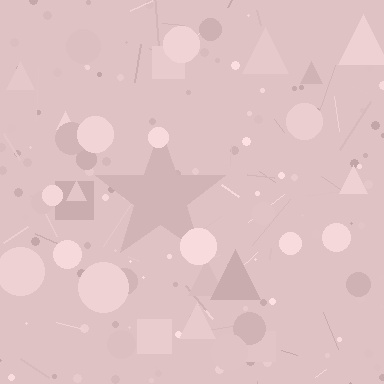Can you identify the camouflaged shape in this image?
The camouflaged shape is a star.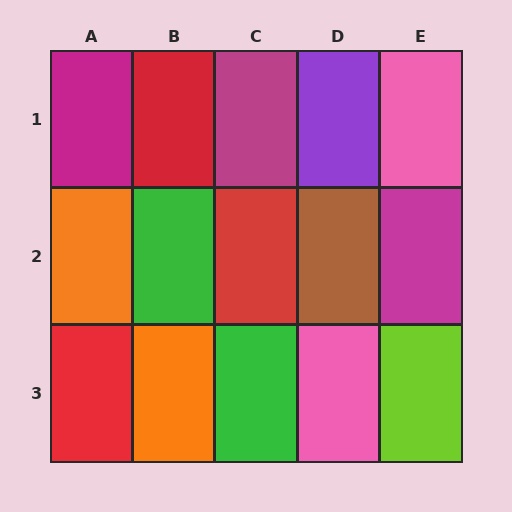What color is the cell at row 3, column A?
Red.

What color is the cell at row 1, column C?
Magenta.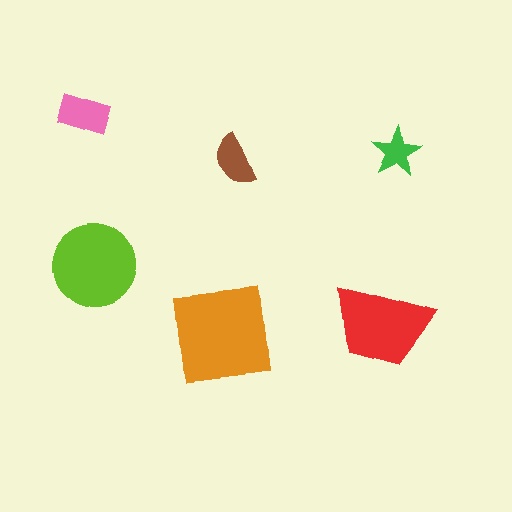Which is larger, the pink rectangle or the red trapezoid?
The red trapezoid.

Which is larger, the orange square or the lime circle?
The orange square.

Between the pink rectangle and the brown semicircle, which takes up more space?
The pink rectangle.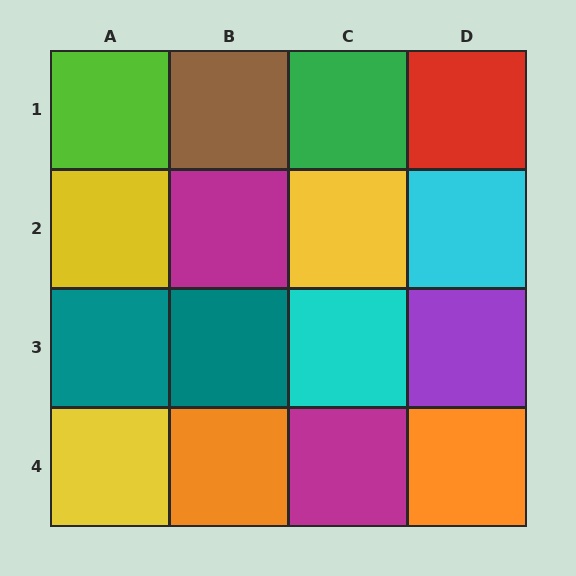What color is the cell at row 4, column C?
Magenta.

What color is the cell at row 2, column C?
Yellow.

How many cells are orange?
2 cells are orange.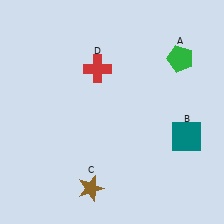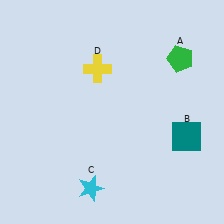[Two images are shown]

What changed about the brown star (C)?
In Image 1, C is brown. In Image 2, it changed to cyan.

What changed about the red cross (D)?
In Image 1, D is red. In Image 2, it changed to yellow.